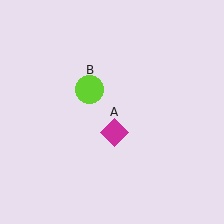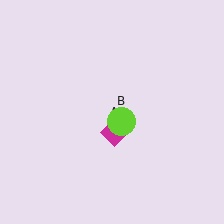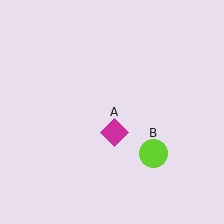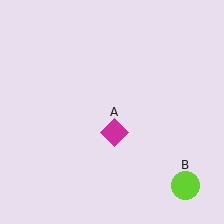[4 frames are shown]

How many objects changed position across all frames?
1 object changed position: lime circle (object B).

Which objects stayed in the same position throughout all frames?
Magenta diamond (object A) remained stationary.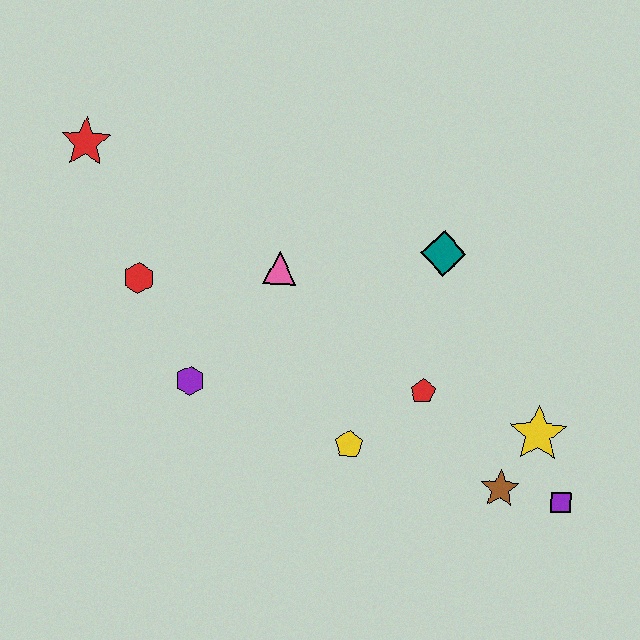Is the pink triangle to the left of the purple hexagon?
No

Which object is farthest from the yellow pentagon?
The red star is farthest from the yellow pentagon.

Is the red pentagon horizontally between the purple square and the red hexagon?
Yes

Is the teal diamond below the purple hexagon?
No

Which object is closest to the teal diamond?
The red pentagon is closest to the teal diamond.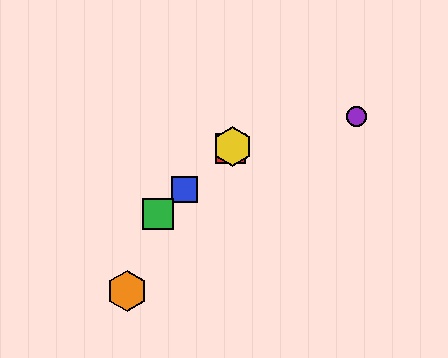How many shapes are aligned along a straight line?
4 shapes (the red square, the blue square, the green square, the yellow hexagon) are aligned along a straight line.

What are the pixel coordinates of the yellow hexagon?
The yellow hexagon is at (232, 146).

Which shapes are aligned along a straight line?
The red square, the blue square, the green square, the yellow hexagon are aligned along a straight line.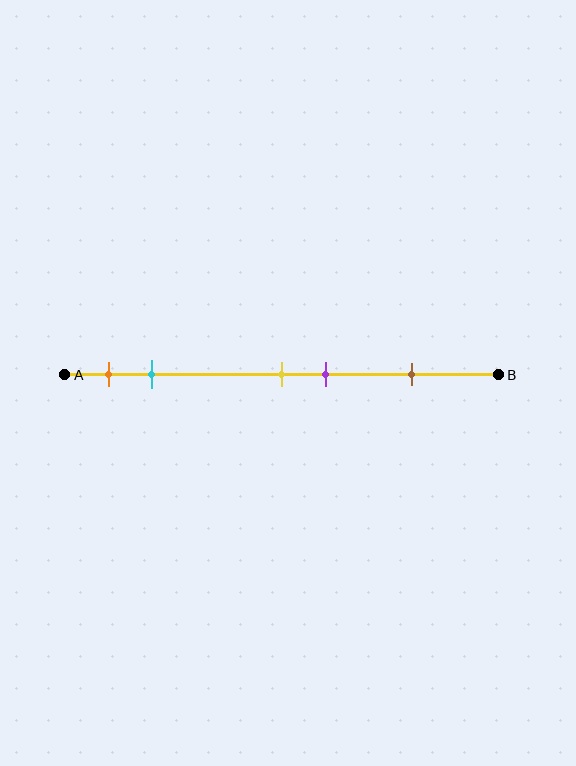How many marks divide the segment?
There are 5 marks dividing the segment.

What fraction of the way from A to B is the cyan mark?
The cyan mark is approximately 20% (0.2) of the way from A to B.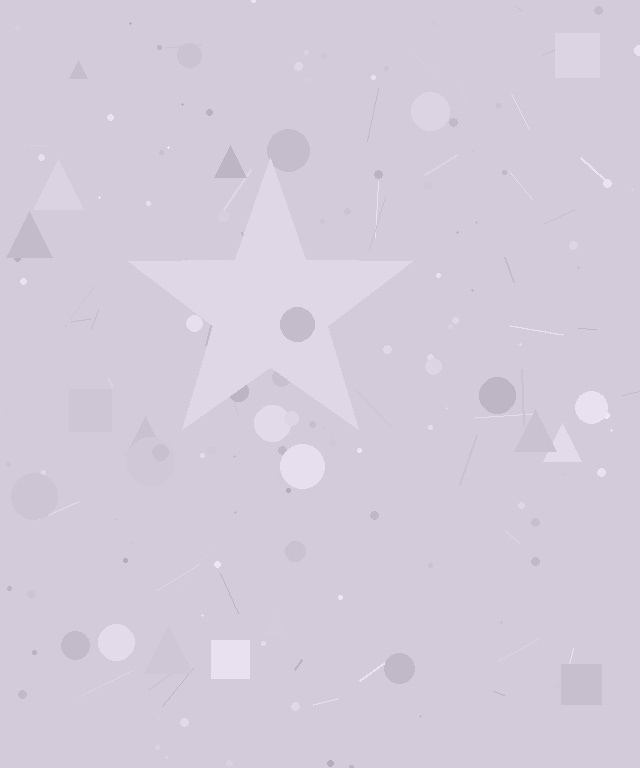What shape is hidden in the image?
A star is hidden in the image.